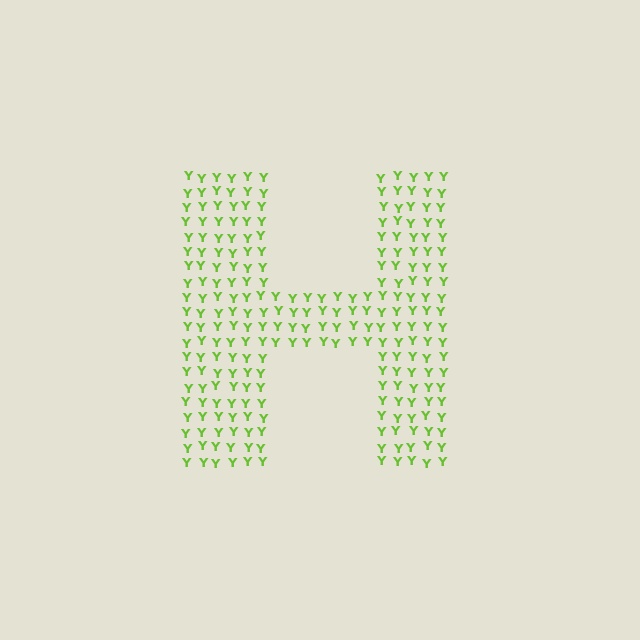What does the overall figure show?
The overall figure shows the letter H.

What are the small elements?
The small elements are letter Y's.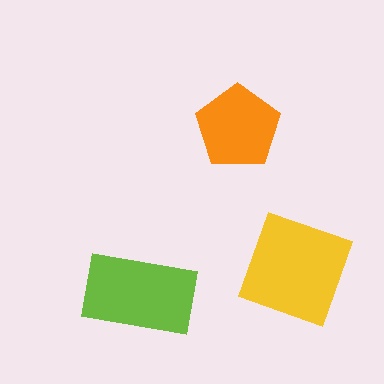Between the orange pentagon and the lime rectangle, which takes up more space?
The lime rectangle.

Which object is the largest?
The yellow square.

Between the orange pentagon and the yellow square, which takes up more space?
The yellow square.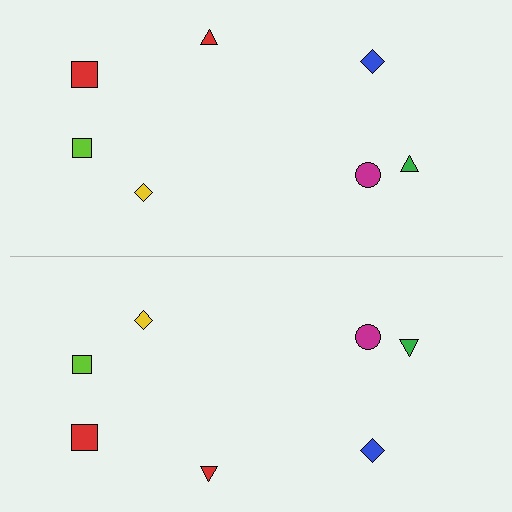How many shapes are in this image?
There are 14 shapes in this image.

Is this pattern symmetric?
Yes, this pattern has bilateral (reflection) symmetry.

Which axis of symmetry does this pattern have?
The pattern has a horizontal axis of symmetry running through the center of the image.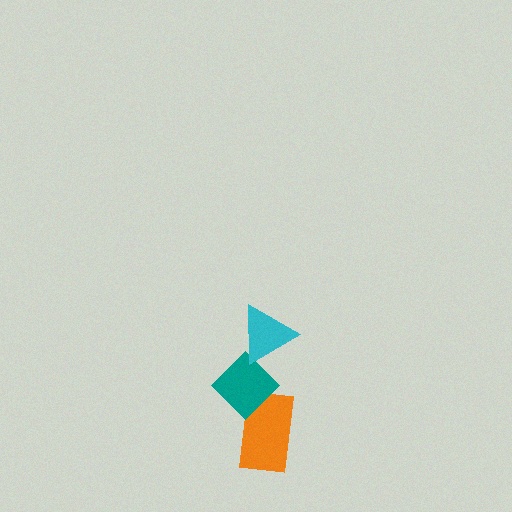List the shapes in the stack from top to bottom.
From top to bottom: the cyan triangle, the teal diamond, the orange rectangle.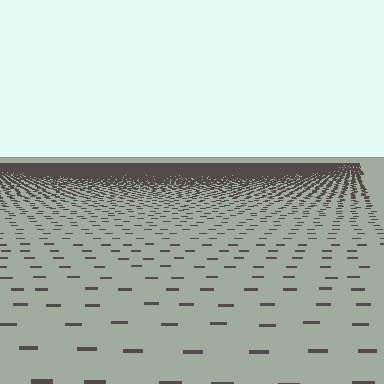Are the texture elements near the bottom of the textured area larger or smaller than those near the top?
Larger. Near the bottom, elements are closer to the viewer and appear at a bigger on-screen size.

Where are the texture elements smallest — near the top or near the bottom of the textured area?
Near the top.